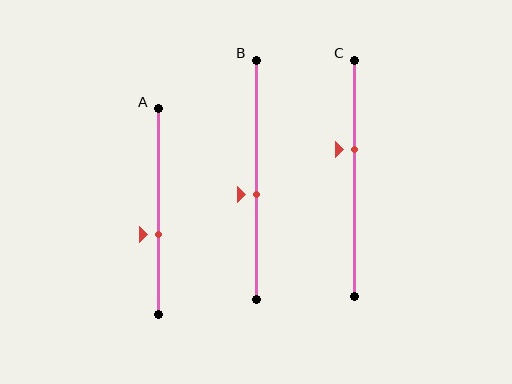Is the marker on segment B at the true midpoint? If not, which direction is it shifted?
No, the marker on segment B is shifted downward by about 6% of the segment length.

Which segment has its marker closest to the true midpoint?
Segment B has its marker closest to the true midpoint.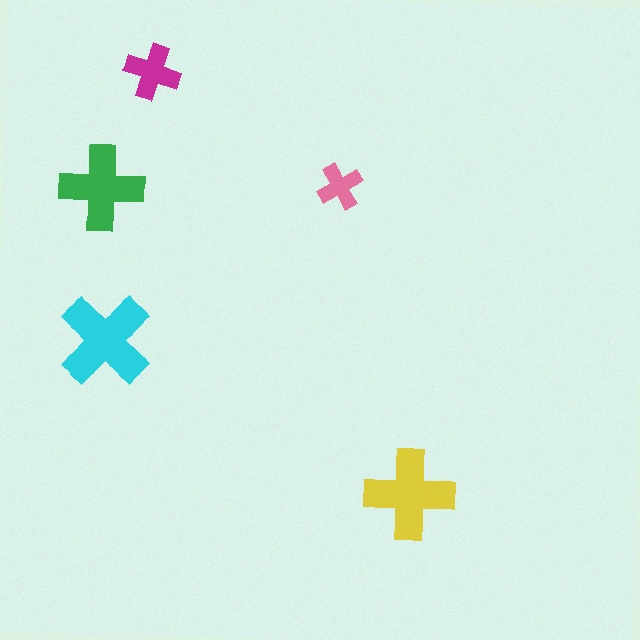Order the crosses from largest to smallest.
the cyan one, the yellow one, the green one, the magenta one, the pink one.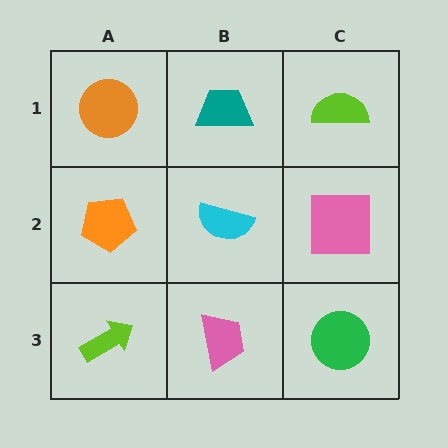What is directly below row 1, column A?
An orange pentagon.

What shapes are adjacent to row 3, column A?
An orange pentagon (row 2, column A), a pink trapezoid (row 3, column B).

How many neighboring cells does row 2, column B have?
4.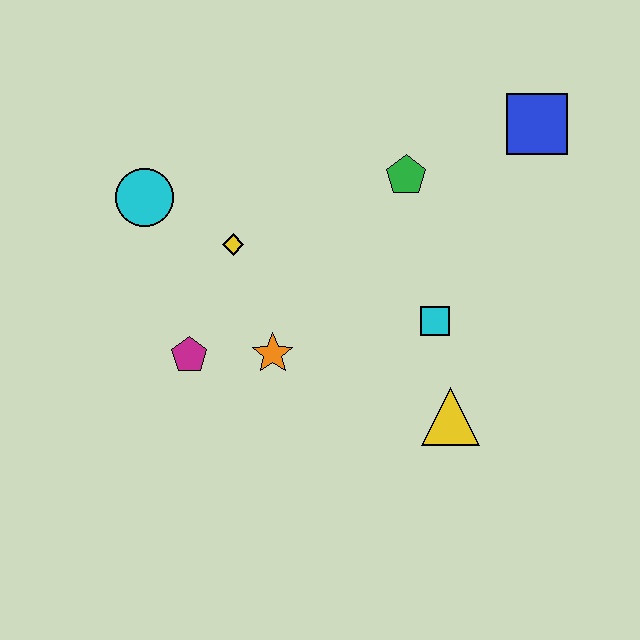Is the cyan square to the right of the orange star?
Yes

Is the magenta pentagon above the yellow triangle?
Yes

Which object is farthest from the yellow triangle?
The cyan circle is farthest from the yellow triangle.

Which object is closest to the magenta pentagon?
The orange star is closest to the magenta pentagon.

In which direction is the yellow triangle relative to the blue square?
The yellow triangle is below the blue square.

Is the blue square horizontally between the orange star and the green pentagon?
No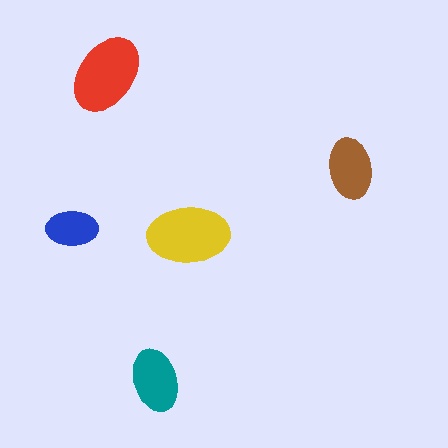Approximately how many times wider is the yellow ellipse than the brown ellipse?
About 1.5 times wider.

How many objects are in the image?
There are 5 objects in the image.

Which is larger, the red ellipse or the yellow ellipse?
The yellow one.